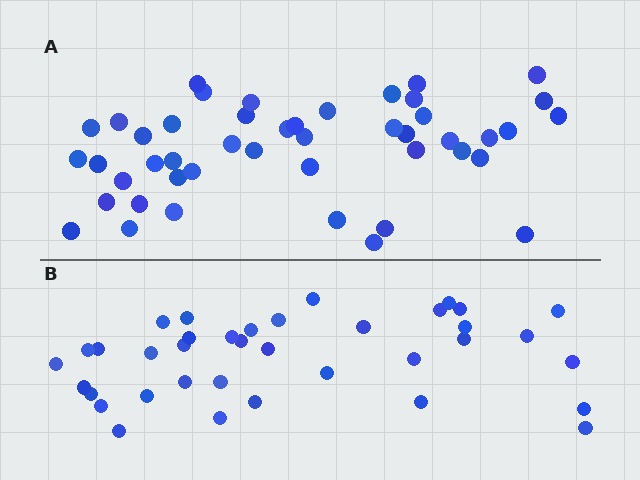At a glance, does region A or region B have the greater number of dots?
Region A (the top region) has more dots.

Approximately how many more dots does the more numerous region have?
Region A has roughly 8 or so more dots than region B.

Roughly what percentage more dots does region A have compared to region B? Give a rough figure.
About 25% more.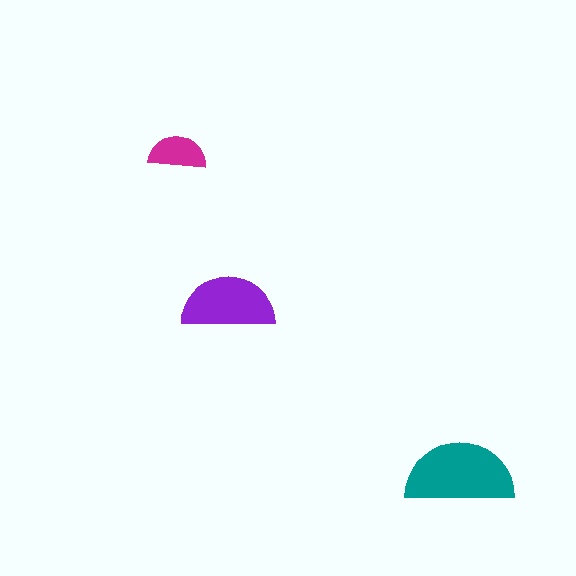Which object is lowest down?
The teal semicircle is bottommost.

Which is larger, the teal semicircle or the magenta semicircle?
The teal one.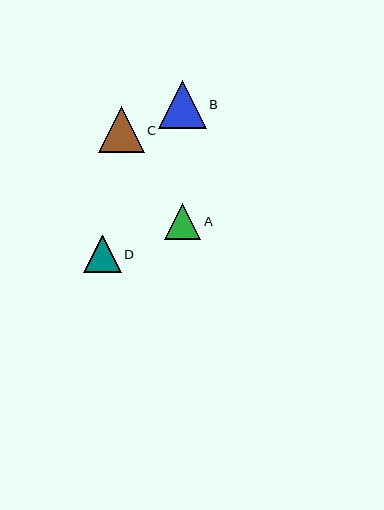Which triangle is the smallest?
Triangle A is the smallest with a size of approximately 36 pixels.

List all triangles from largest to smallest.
From largest to smallest: B, C, D, A.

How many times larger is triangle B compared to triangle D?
Triangle B is approximately 1.3 times the size of triangle D.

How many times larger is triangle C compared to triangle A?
Triangle C is approximately 1.3 times the size of triangle A.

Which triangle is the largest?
Triangle B is the largest with a size of approximately 48 pixels.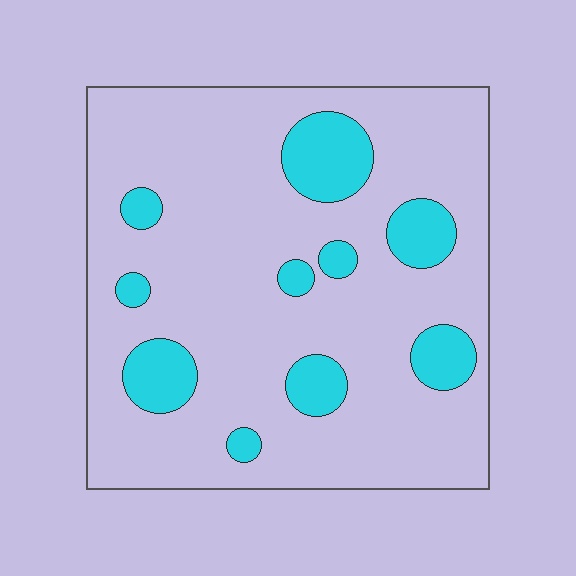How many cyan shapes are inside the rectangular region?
10.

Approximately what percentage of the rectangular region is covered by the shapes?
Approximately 15%.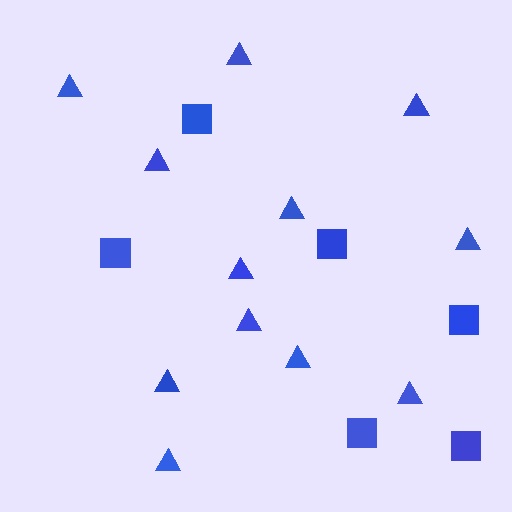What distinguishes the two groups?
There are 2 groups: one group of triangles (12) and one group of squares (6).